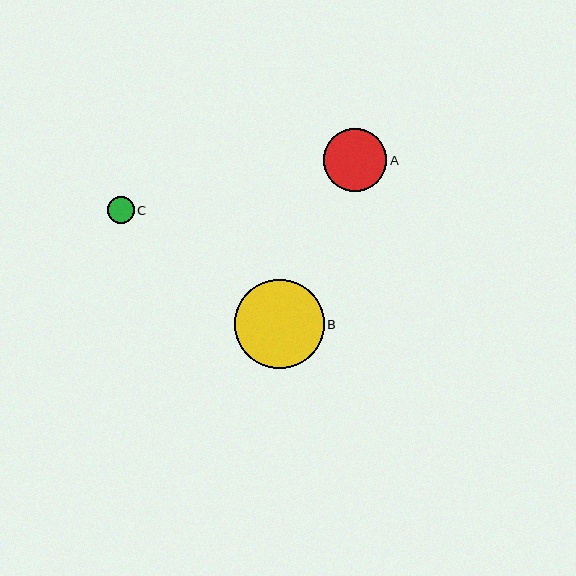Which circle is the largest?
Circle B is the largest with a size of approximately 90 pixels.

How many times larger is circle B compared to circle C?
Circle B is approximately 3.3 times the size of circle C.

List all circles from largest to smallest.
From largest to smallest: B, A, C.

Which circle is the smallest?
Circle C is the smallest with a size of approximately 27 pixels.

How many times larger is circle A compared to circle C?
Circle A is approximately 2.3 times the size of circle C.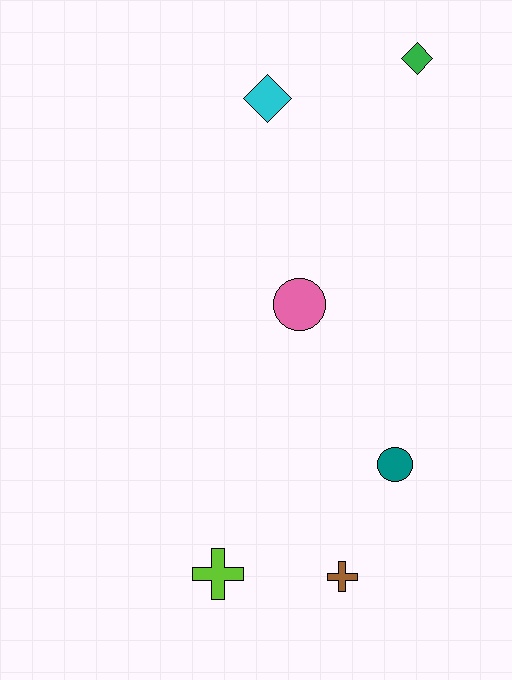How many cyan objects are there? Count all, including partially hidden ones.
There is 1 cyan object.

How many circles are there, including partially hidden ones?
There are 2 circles.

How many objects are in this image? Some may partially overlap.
There are 6 objects.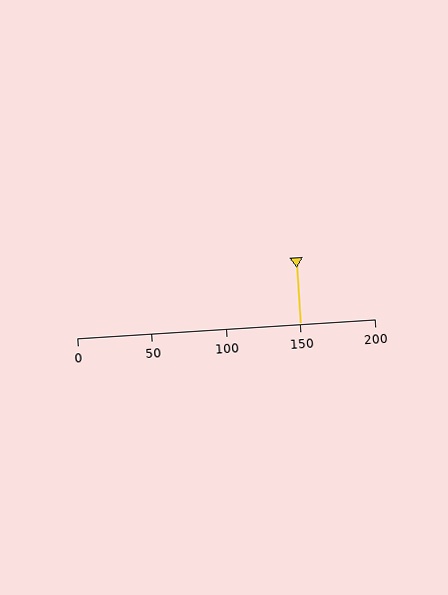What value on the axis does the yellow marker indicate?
The marker indicates approximately 150.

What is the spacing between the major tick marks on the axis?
The major ticks are spaced 50 apart.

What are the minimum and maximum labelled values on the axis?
The axis runs from 0 to 200.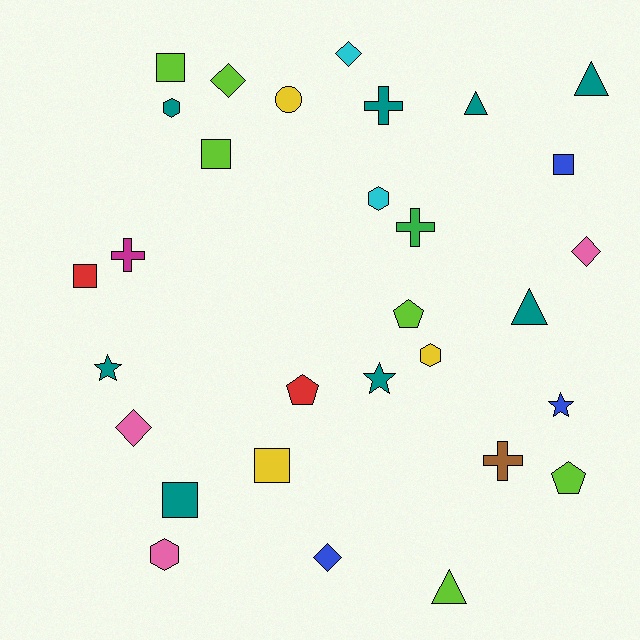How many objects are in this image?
There are 30 objects.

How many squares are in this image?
There are 6 squares.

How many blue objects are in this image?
There are 3 blue objects.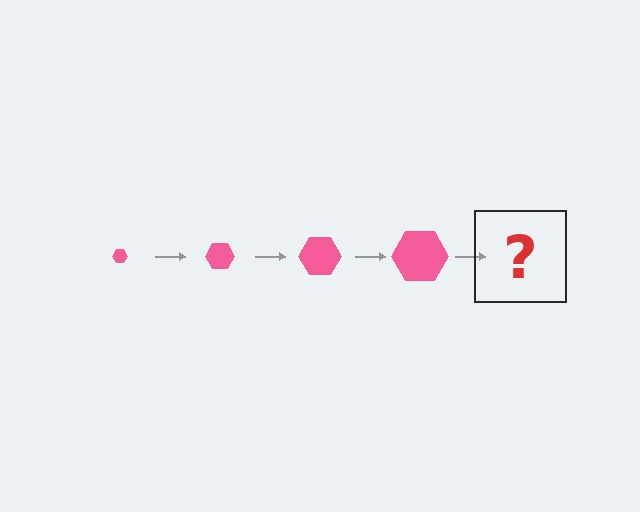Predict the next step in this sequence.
The next step is a pink hexagon, larger than the previous one.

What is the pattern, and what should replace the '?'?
The pattern is that the hexagon gets progressively larger each step. The '?' should be a pink hexagon, larger than the previous one.